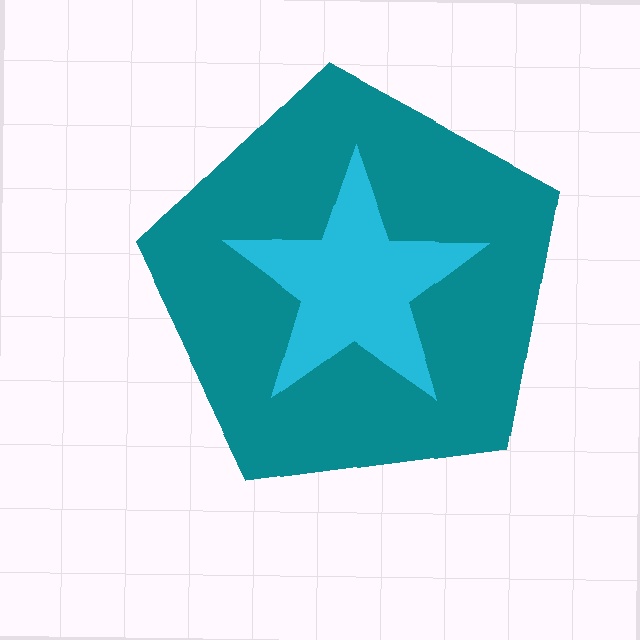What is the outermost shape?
The teal pentagon.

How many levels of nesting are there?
2.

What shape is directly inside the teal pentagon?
The cyan star.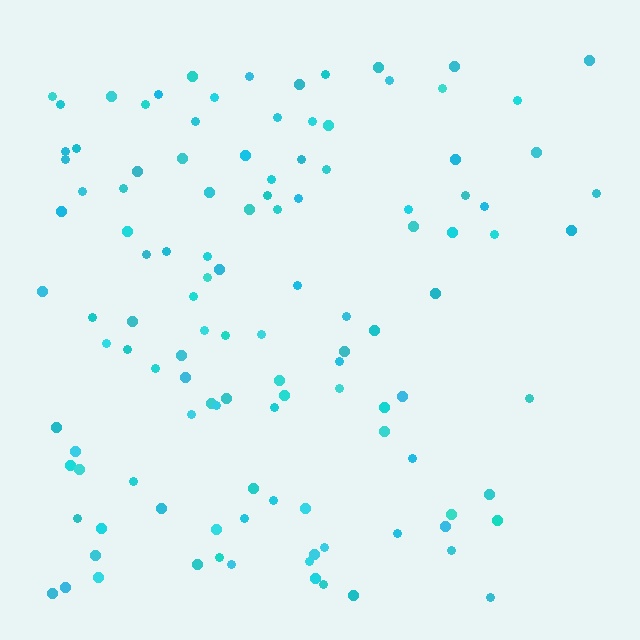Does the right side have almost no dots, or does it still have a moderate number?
Still a moderate number, just noticeably fewer than the left.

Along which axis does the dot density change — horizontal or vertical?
Horizontal.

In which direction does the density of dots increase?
From right to left, with the left side densest.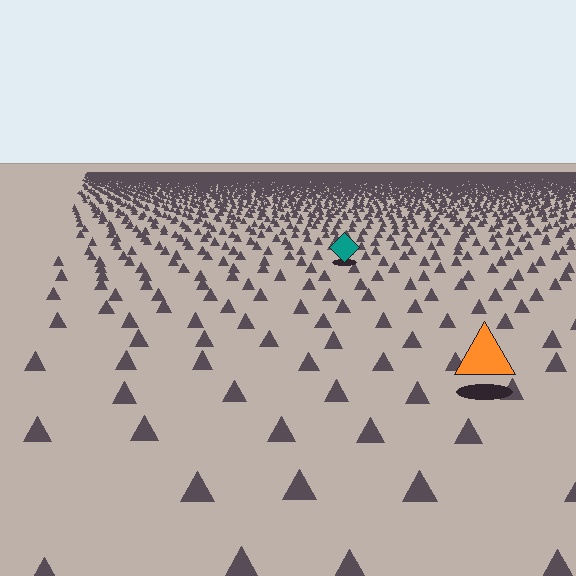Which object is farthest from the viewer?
The teal diamond is farthest from the viewer. It appears smaller and the ground texture around it is denser.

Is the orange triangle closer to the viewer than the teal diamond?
Yes. The orange triangle is closer — you can tell from the texture gradient: the ground texture is coarser near it.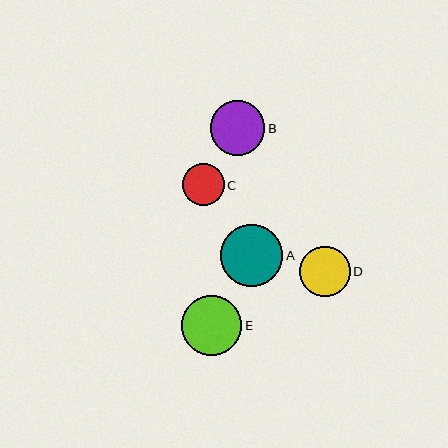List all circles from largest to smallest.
From largest to smallest: A, E, B, D, C.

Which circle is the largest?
Circle A is the largest with a size of approximately 62 pixels.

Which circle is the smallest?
Circle C is the smallest with a size of approximately 41 pixels.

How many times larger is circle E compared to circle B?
Circle E is approximately 1.1 times the size of circle B.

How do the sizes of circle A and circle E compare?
Circle A and circle E are approximately the same size.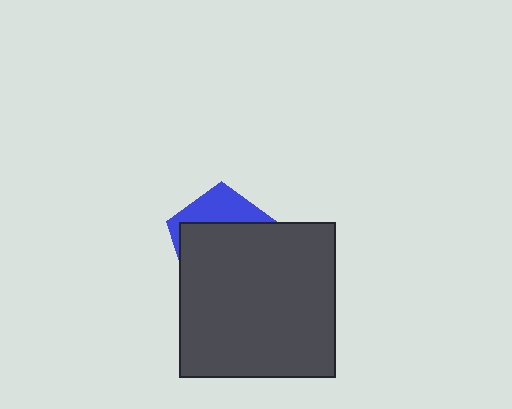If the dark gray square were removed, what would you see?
You would see the complete blue pentagon.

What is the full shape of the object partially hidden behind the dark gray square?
The partially hidden object is a blue pentagon.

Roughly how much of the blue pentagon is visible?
A small part of it is visible (roughly 31%).